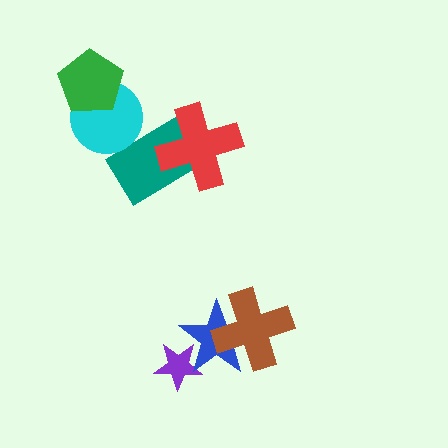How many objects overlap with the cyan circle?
2 objects overlap with the cyan circle.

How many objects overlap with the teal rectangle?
2 objects overlap with the teal rectangle.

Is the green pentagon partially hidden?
No, no other shape covers it.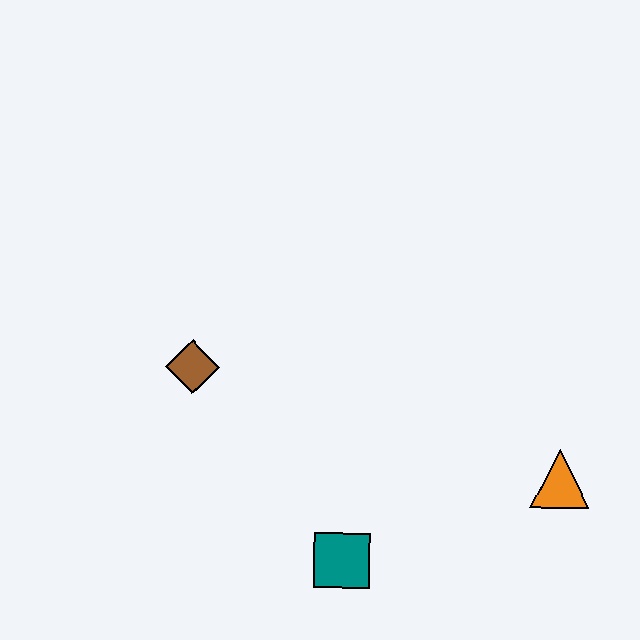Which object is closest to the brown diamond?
The teal square is closest to the brown diamond.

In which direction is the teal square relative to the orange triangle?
The teal square is to the left of the orange triangle.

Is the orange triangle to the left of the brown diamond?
No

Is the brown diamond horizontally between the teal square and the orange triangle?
No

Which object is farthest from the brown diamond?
The orange triangle is farthest from the brown diamond.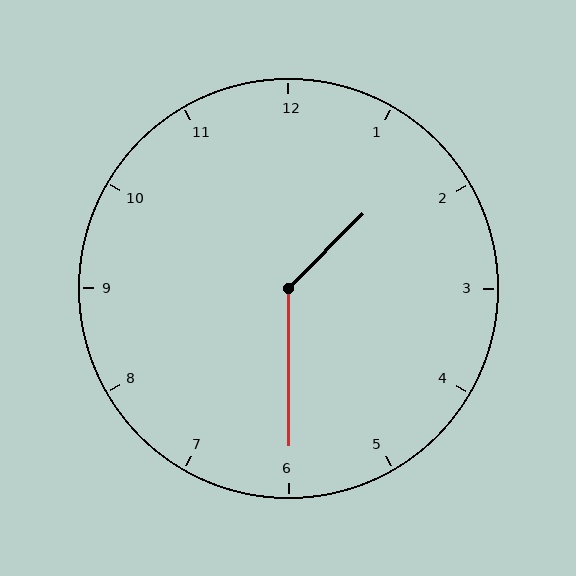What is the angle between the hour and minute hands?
Approximately 135 degrees.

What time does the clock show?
1:30.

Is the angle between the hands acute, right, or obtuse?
It is obtuse.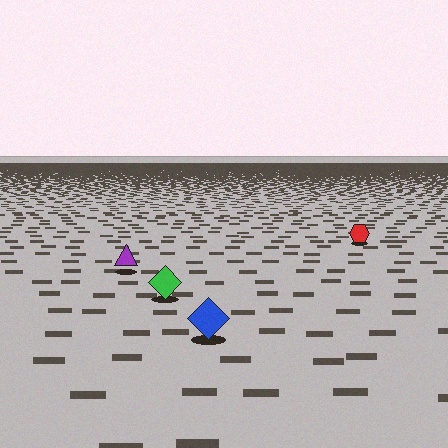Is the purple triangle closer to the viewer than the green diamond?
No. The green diamond is closer — you can tell from the texture gradient: the ground texture is coarser near it.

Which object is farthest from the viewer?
The red hexagon is farthest from the viewer. It appears smaller and the ground texture around it is denser.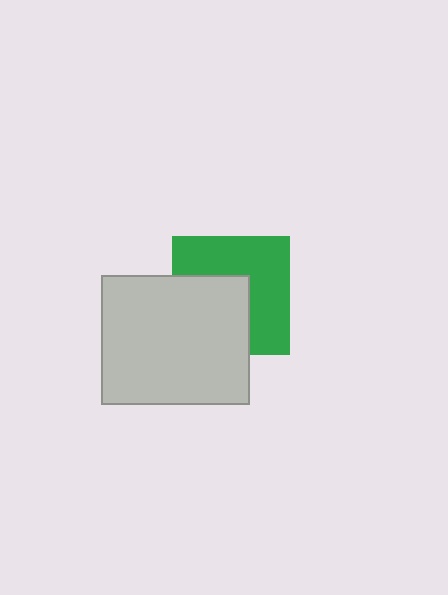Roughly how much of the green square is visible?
About half of it is visible (roughly 56%).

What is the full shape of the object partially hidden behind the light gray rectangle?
The partially hidden object is a green square.